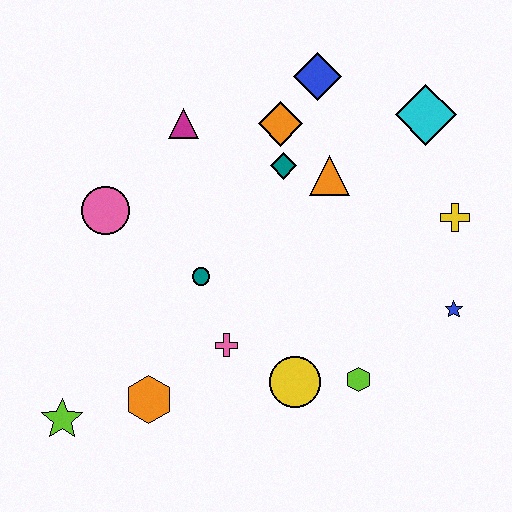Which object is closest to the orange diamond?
The teal diamond is closest to the orange diamond.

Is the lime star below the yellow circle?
Yes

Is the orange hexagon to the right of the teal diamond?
No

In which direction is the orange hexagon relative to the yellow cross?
The orange hexagon is to the left of the yellow cross.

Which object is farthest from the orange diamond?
The lime star is farthest from the orange diamond.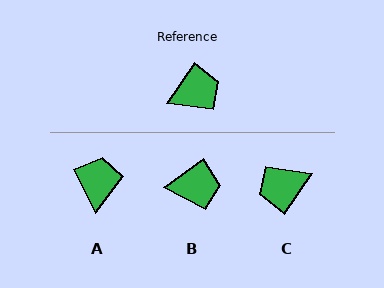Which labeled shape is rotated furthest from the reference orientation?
C, about 180 degrees away.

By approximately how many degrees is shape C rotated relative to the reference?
Approximately 180 degrees counter-clockwise.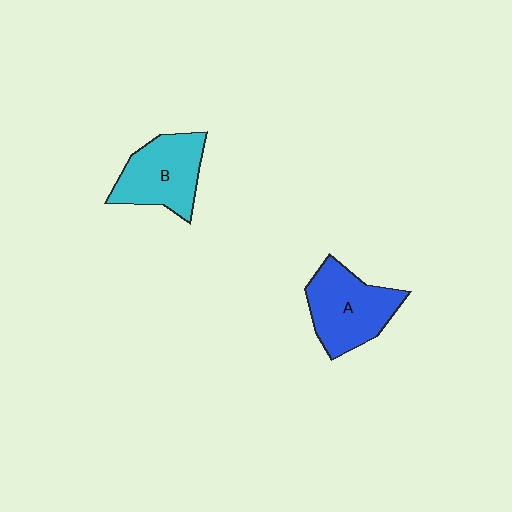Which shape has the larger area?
Shape A (blue).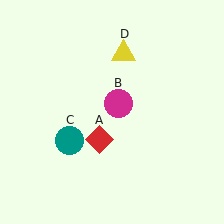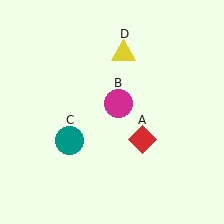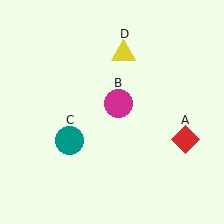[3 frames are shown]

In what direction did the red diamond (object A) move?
The red diamond (object A) moved right.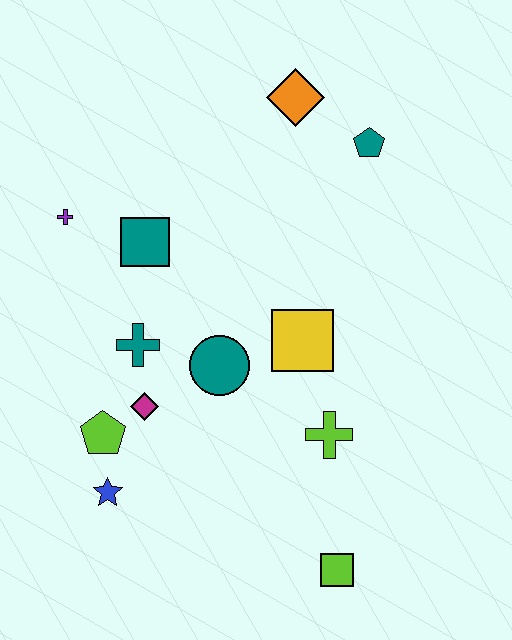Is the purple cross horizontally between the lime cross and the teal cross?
No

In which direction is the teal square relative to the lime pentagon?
The teal square is above the lime pentagon.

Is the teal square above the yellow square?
Yes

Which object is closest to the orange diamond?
The teal pentagon is closest to the orange diamond.